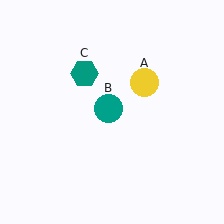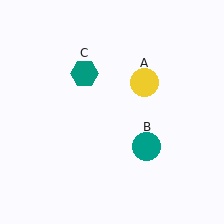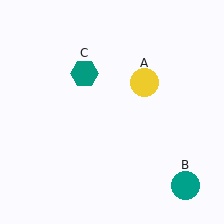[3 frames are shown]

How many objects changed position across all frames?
1 object changed position: teal circle (object B).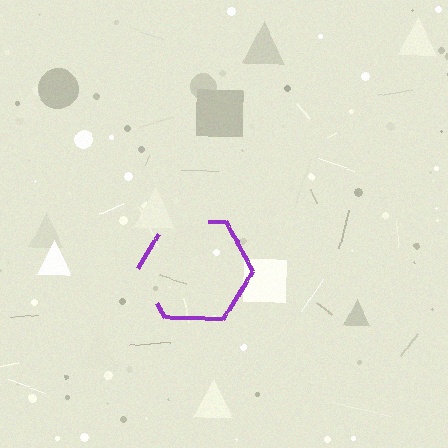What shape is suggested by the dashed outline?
The dashed outline suggests a hexagon.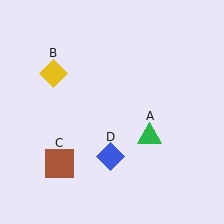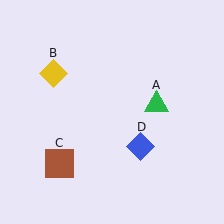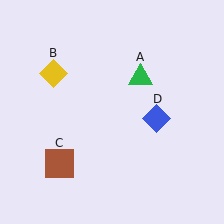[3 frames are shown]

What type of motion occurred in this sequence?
The green triangle (object A), blue diamond (object D) rotated counterclockwise around the center of the scene.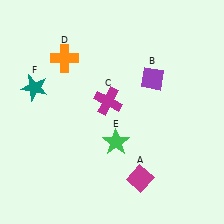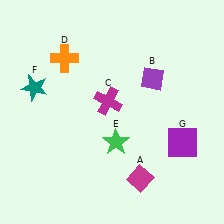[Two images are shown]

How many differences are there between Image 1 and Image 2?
There is 1 difference between the two images.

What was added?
A purple square (G) was added in Image 2.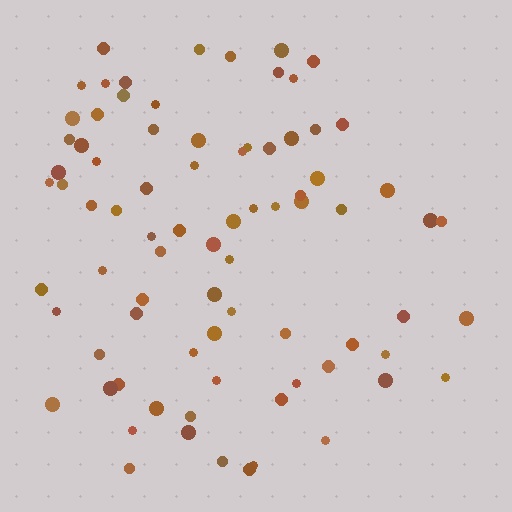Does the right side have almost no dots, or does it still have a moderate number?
Still a moderate number, just noticeably fewer than the left.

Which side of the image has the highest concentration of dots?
The left.